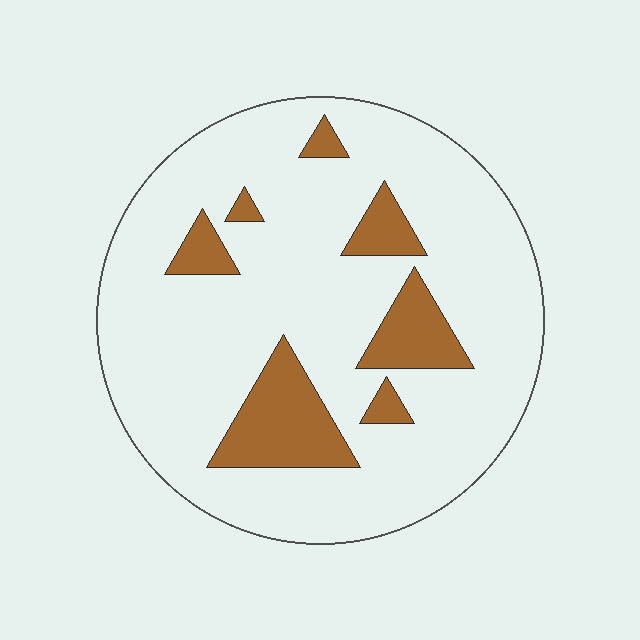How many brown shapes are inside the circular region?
7.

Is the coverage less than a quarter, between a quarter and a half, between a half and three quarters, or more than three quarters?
Less than a quarter.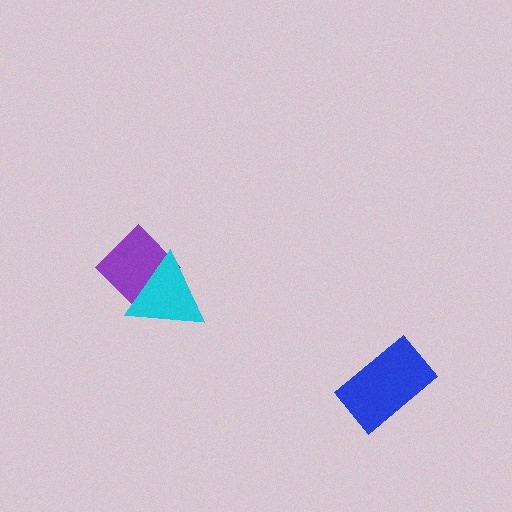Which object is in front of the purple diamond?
The cyan triangle is in front of the purple diamond.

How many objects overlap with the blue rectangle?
0 objects overlap with the blue rectangle.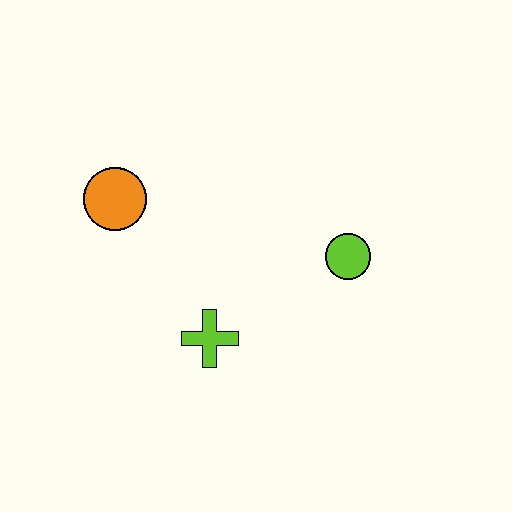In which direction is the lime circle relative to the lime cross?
The lime circle is to the right of the lime cross.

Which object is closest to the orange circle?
The lime cross is closest to the orange circle.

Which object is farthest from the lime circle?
The orange circle is farthest from the lime circle.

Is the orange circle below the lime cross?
No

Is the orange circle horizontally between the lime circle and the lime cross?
No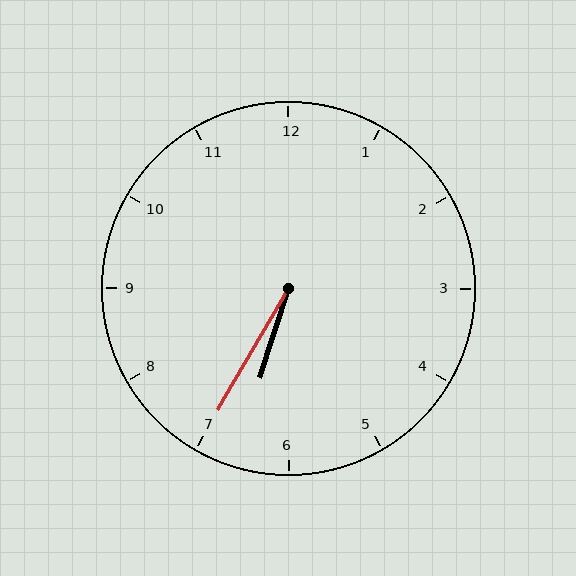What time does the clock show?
6:35.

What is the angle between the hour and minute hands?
Approximately 12 degrees.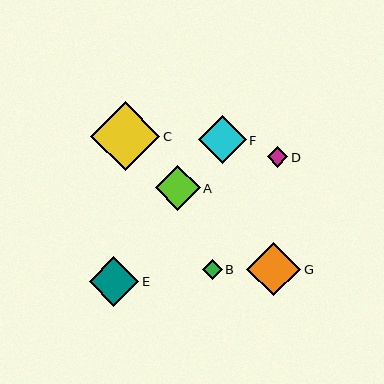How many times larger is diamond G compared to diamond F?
Diamond G is approximately 1.1 times the size of diamond F.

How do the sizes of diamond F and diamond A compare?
Diamond F and diamond A are approximately the same size.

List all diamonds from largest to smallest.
From largest to smallest: C, G, E, F, A, D, B.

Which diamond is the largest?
Diamond C is the largest with a size of approximately 69 pixels.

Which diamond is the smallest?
Diamond B is the smallest with a size of approximately 20 pixels.